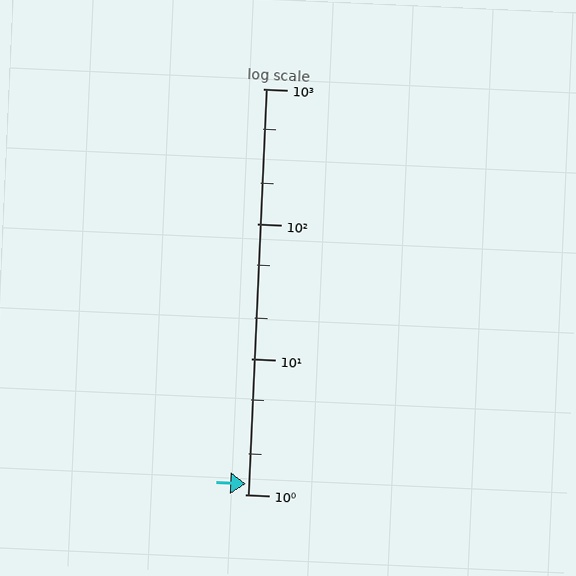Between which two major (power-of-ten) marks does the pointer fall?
The pointer is between 1 and 10.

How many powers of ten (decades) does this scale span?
The scale spans 3 decades, from 1 to 1000.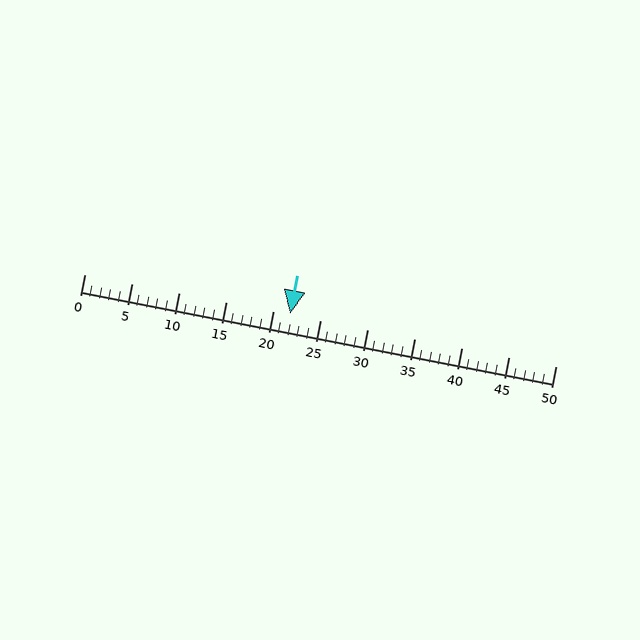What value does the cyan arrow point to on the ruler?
The cyan arrow points to approximately 22.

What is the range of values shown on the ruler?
The ruler shows values from 0 to 50.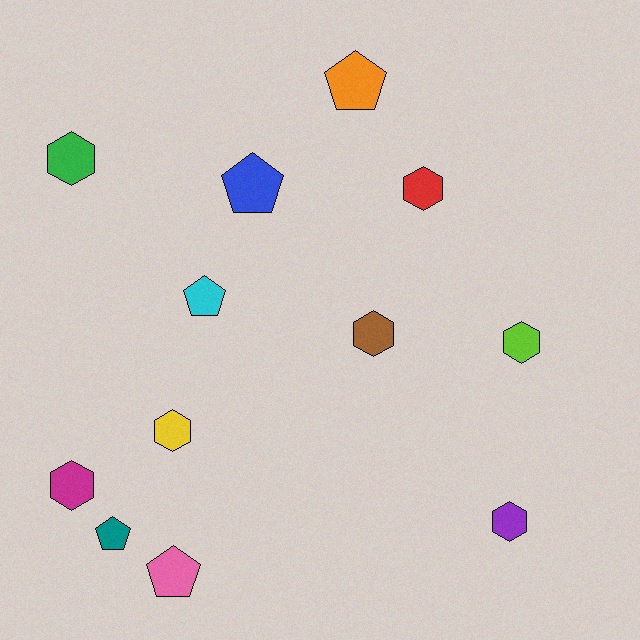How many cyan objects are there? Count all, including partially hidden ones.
There is 1 cyan object.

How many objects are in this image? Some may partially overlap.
There are 12 objects.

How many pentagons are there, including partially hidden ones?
There are 5 pentagons.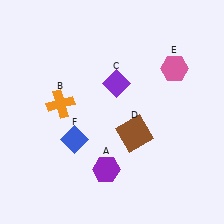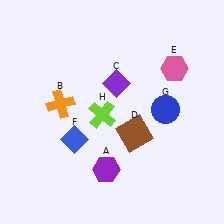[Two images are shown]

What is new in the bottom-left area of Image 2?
A lime cross (H) was added in the bottom-left area of Image 2.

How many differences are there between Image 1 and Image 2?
There are 2 differences between the two images.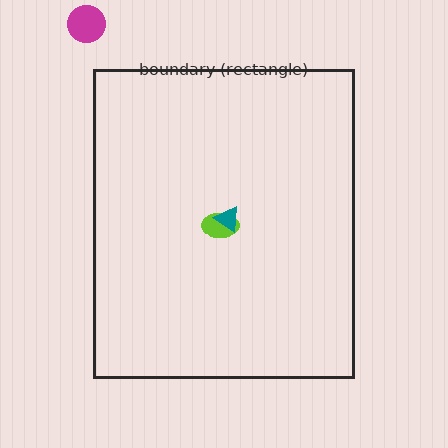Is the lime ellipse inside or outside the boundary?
Inside.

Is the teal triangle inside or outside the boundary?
Inside.